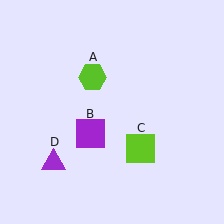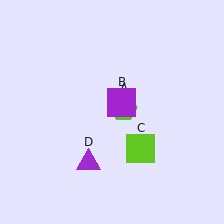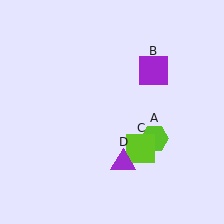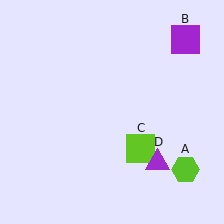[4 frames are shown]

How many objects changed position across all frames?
3 objects changed position: lime hexagon (object A), purple square (object B), purple triangle (object D).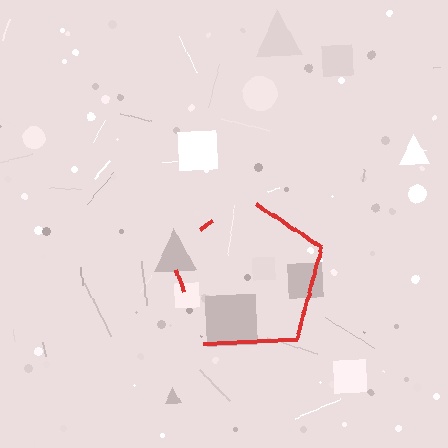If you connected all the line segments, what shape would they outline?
They would outline a pentagon.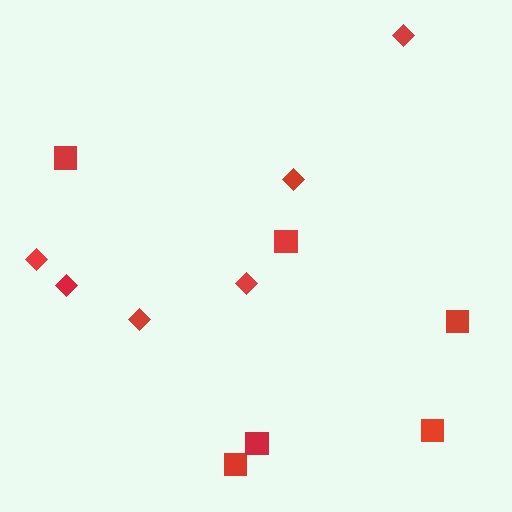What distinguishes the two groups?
There are 2 groups: one group of squares (6) and one group of diamonds (6).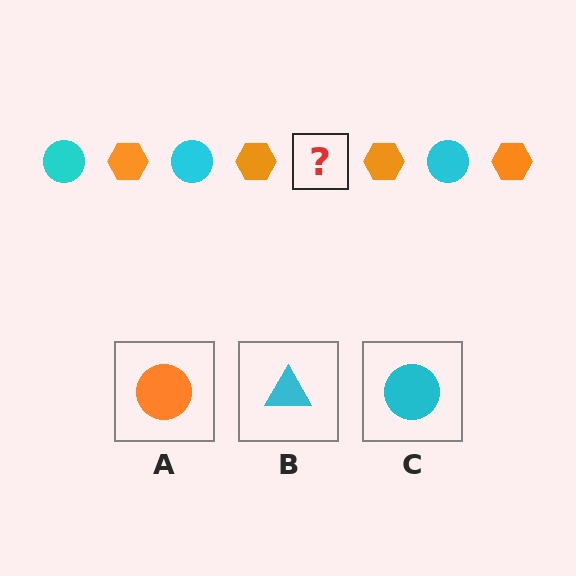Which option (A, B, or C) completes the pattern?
C.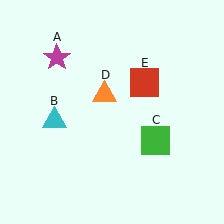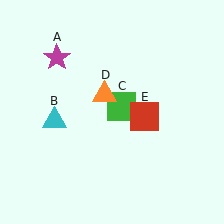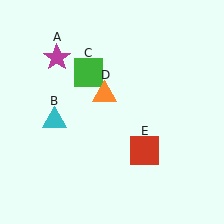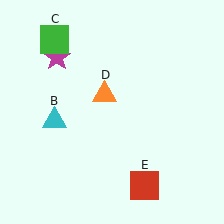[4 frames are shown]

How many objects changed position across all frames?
2 objects changed position: green square (object C), red square (object E).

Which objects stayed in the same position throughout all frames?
Magenta star (object A) and cyan triangle (object B) and orange triangle (object D) remained stationary.